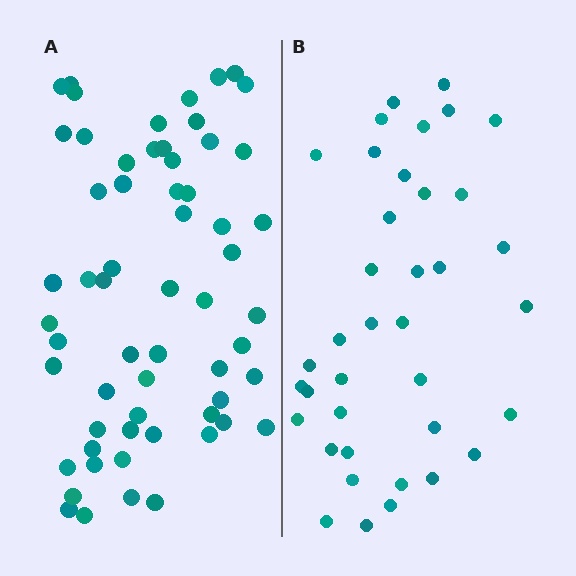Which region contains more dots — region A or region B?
Region A (the left region) has more dots.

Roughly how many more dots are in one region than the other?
Region A has approximately 20 more dots than region B.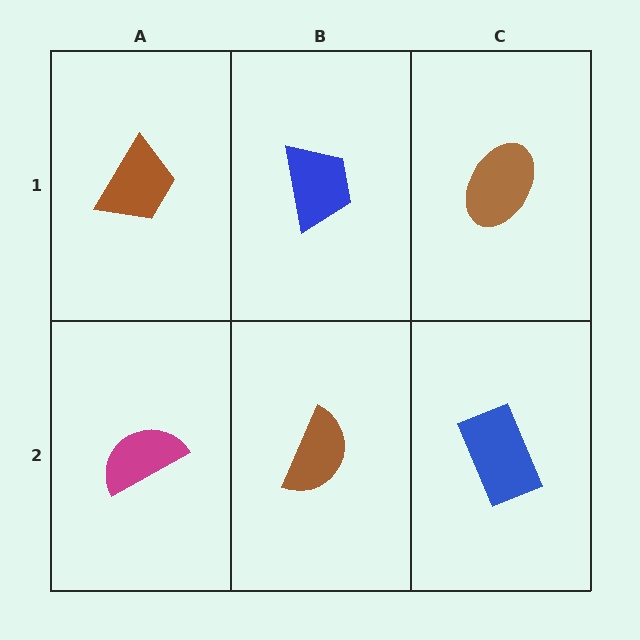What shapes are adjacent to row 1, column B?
A brown semicircle (row 2, column B), a brown trapezoid (row 1, column A), a brown ellipse (row 1, column C).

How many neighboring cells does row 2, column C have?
2.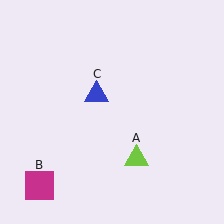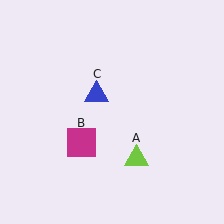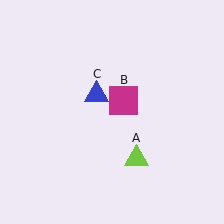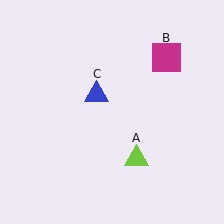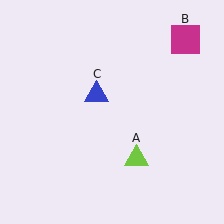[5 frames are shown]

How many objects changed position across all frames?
1 object changed position: magenta square (object B).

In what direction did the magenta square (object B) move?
The magenta square (object B) moved up and to the right.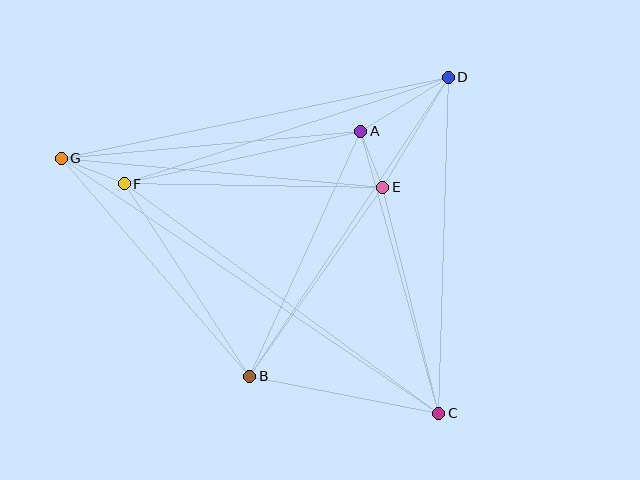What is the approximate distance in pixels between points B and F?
The distance between B and F is approximately 230 pixels.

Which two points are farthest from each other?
Points C and G are farthest from each other.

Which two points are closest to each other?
Points A and E are closest to each other.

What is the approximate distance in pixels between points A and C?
The distance between A and C is approximately 293 pixels.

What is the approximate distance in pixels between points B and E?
The distance between B and E is approximately 231 pixels.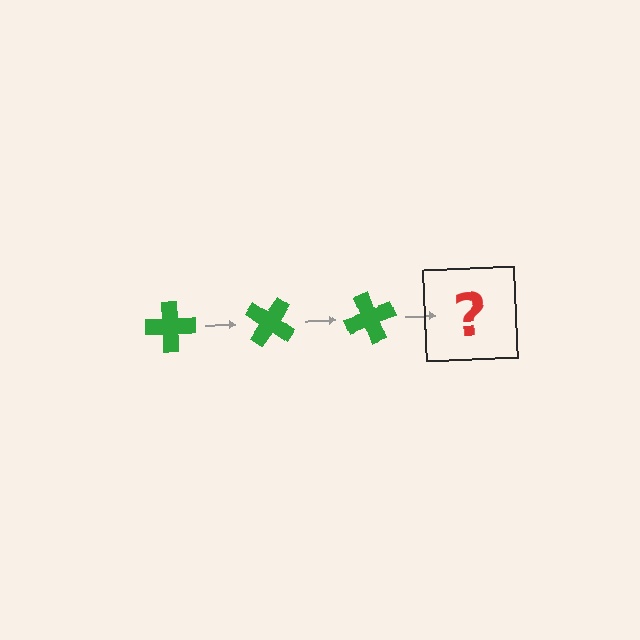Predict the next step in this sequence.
The next step is a green cross rotated 105 degrees.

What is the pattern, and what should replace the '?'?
The pattern is that the cross rotates 35 degrees each step. The '?' should be a green cross rotated 105 degrees.